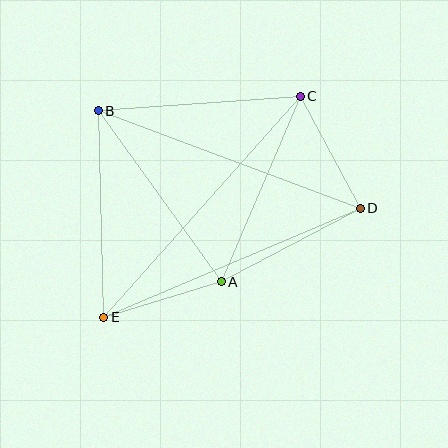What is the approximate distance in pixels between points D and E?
The distance between D and E is approximately 279 pixels.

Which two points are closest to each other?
Points A and E are closest to each other.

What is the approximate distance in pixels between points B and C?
The distance between B and C is approximately 203 pixels.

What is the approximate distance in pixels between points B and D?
The distance between B and D is approximately 279 pixels.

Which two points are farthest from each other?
Points C and E are farthest from each other.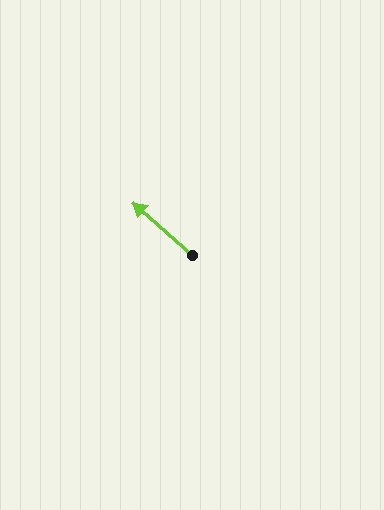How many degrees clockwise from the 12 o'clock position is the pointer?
Approximately 312 degrees.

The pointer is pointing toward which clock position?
Roughly 10 o'clock.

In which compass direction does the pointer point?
Northwest.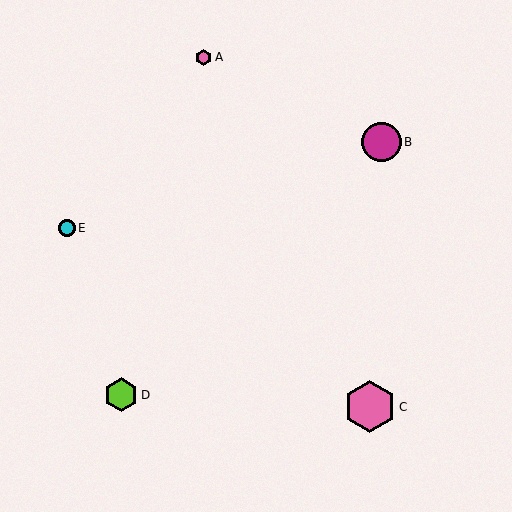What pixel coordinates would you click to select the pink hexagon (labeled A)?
Click at (204, 57) to select the pink hexagon A.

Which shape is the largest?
The pink hexagon (labeled C) is the largest.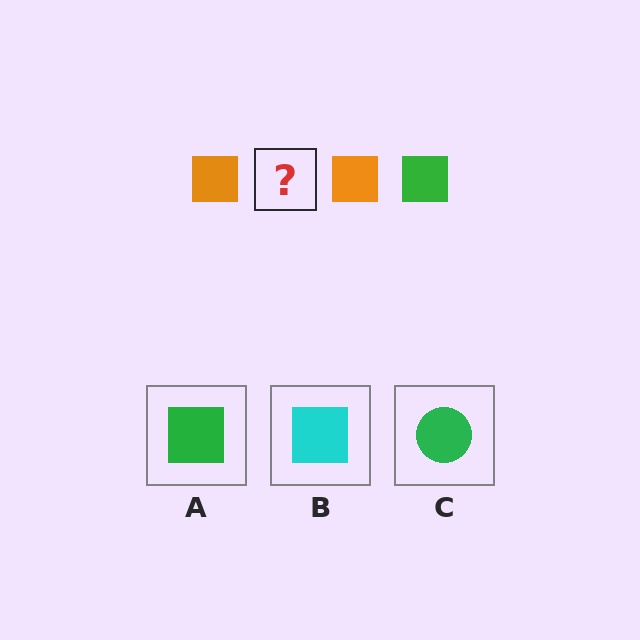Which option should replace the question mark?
Option A.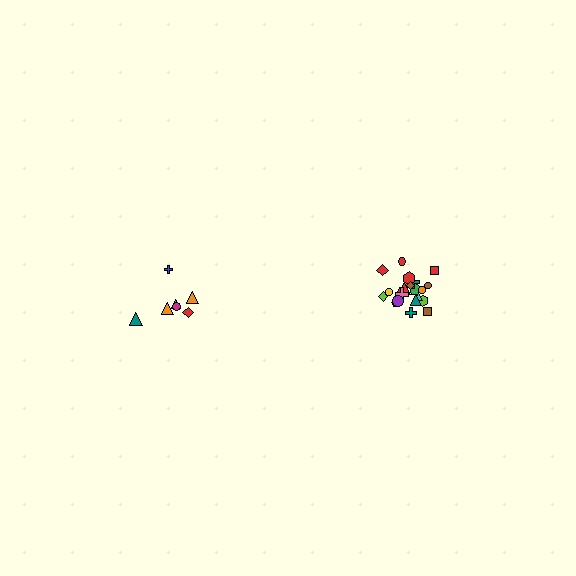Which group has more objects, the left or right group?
The right group.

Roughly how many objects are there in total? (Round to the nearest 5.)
Roughly 30 objects in total.